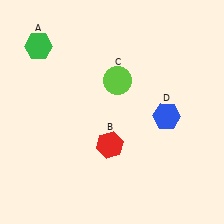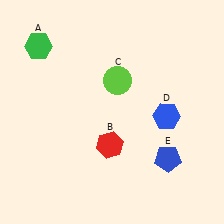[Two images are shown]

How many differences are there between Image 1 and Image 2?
There is 1 difference between the two images.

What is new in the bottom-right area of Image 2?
A blue pentagon (E) was added in the bottom-right area of Image 2.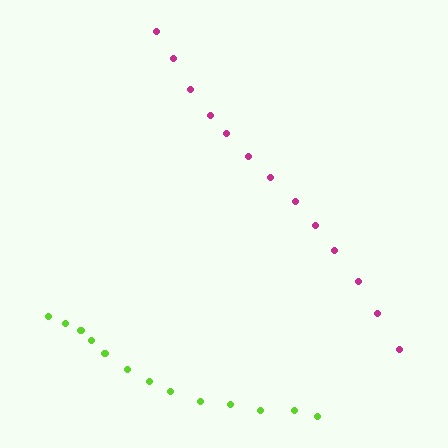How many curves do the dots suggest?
There are 2 distinct paths.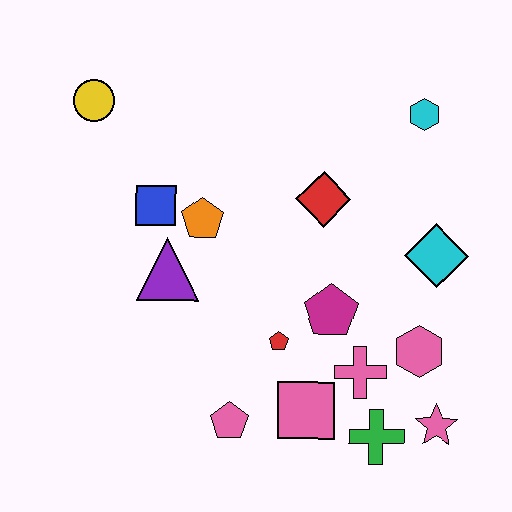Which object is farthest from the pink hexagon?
The yellow circle is farthest from the pink hexagon.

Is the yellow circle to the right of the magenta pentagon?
No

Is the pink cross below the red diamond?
Yes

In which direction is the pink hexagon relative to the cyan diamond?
The pink hexagon is below the cyan diamond.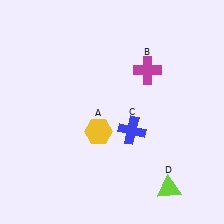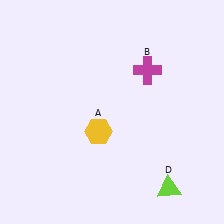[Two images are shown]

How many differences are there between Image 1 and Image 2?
There is 1 difference between the two images.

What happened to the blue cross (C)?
The blue cross (C) was removed in Image 2. It was in the bottom-right area of Image 1.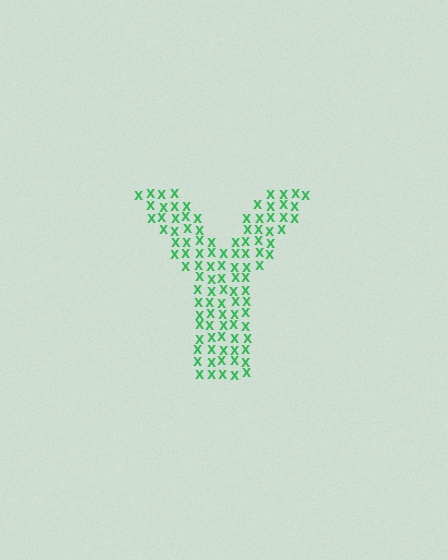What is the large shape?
The large shape is the letter Y.